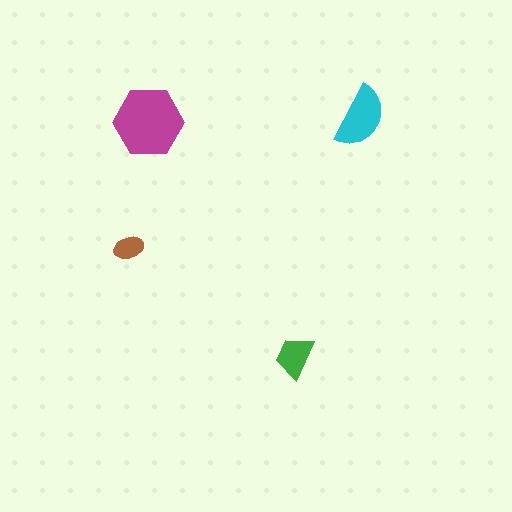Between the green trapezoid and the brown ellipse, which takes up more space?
The green trapezoid.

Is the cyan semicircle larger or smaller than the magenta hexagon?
Smaller.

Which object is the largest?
The magenta hexagon.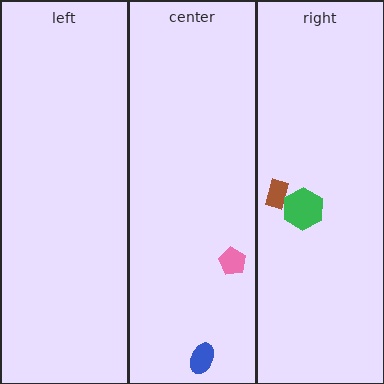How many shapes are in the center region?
2.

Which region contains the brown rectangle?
The right region.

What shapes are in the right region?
The brown rectangle, the green hexagon.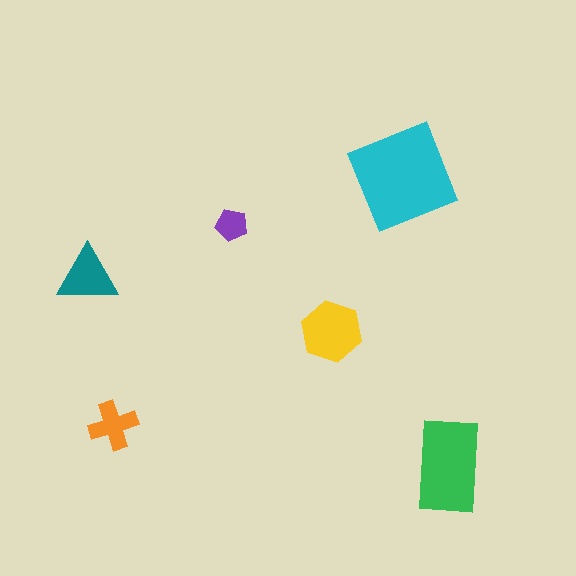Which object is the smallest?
The purple pentagon.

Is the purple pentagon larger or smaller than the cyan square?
Smaller.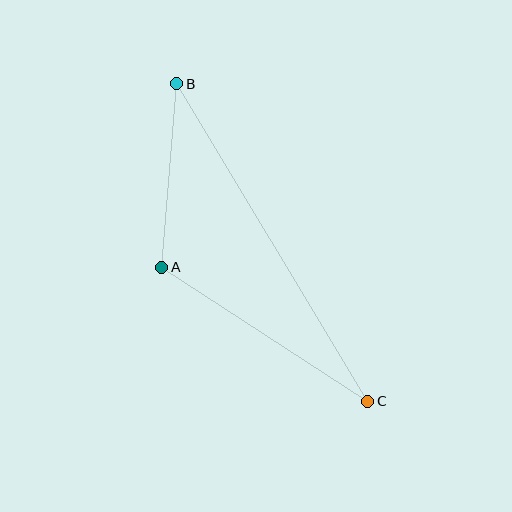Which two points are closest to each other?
Points A and B are closest to each other.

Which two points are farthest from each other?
Points B and C are farthest from each other.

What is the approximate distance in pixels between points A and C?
The distance between A and C is approximately 246 pixels.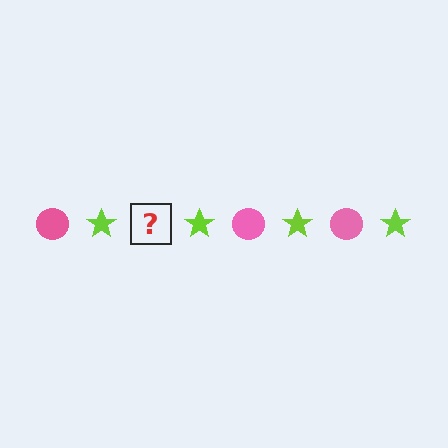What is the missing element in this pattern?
The missing element is a pink circle.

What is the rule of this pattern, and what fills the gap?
The rule is that the pattern alternates between pink circle and lime star. The gap should be filled with a pink circle.